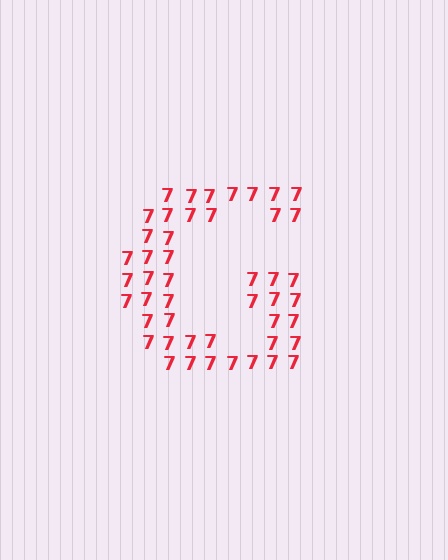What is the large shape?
The large shape is the letter G.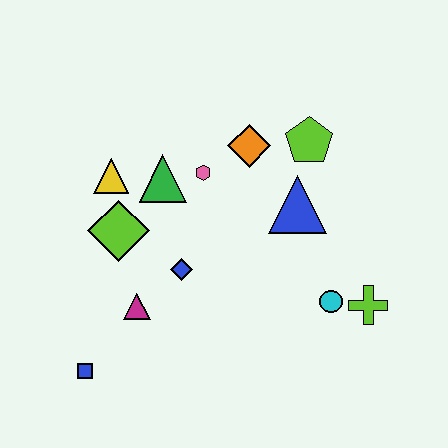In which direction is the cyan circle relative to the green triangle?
The cyan circle is to the right of the green triangle.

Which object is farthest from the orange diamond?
The blue square is farthest from the orange diamond.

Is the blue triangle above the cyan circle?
Yes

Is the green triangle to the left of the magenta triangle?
No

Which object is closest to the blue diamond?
The magenta triangle is closest to the blue diamond.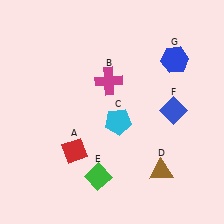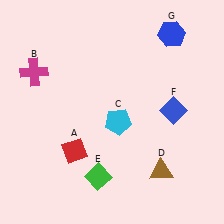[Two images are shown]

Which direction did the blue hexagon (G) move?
The blue hexagon (G) moved up.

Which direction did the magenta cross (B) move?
The magenta cross (B) moved left.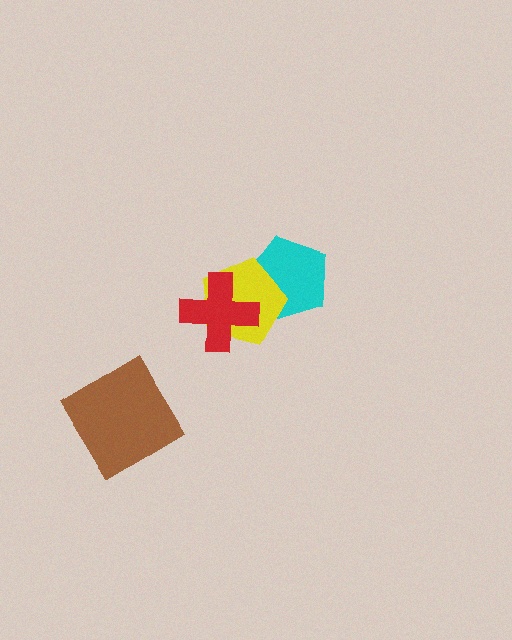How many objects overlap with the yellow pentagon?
2 objects overlap with the yellow pentagon.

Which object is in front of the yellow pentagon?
The red cross is in front of the yellow pentagon.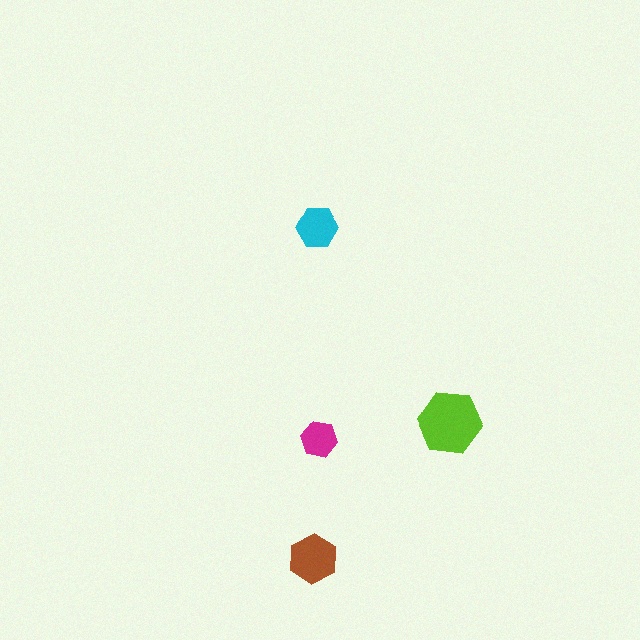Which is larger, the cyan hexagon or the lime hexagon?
The lime one.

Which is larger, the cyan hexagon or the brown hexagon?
The brown one.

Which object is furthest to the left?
The cyan hexagon is leftmost.